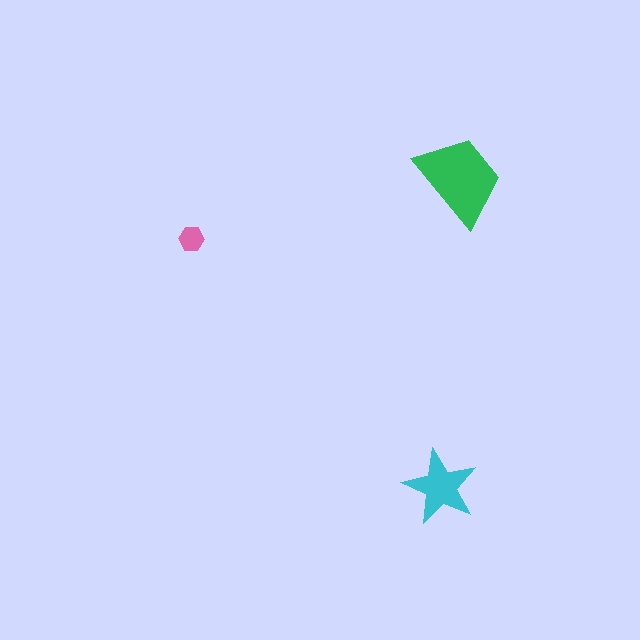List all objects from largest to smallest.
The green trapezoid, the cyan star, the pink hexagon.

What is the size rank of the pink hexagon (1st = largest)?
3rd.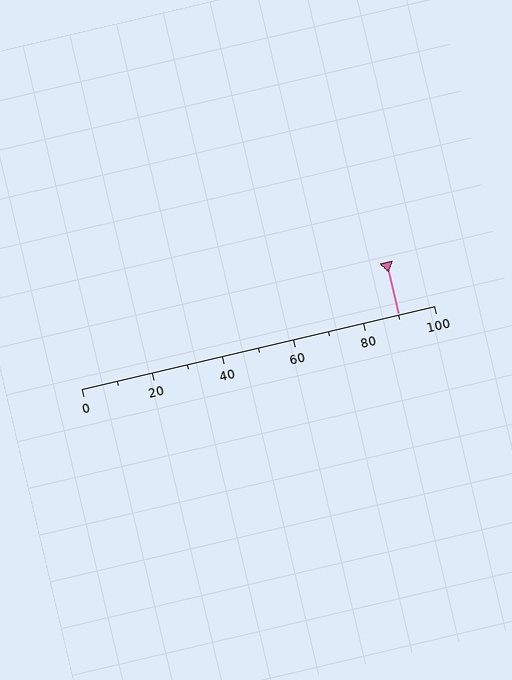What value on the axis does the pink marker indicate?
The marker indicates approximately 90.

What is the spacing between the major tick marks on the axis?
The major ticks are spaced 20 apart.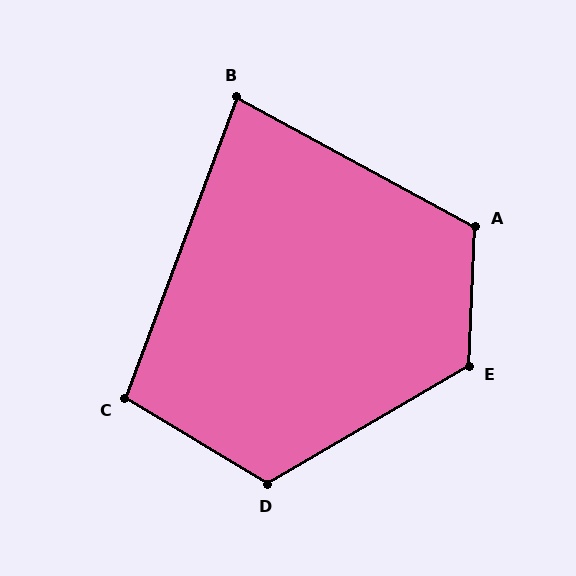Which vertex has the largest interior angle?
E, at approximately 123 degrees.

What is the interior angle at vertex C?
Approximately 100 degrees (obtuse).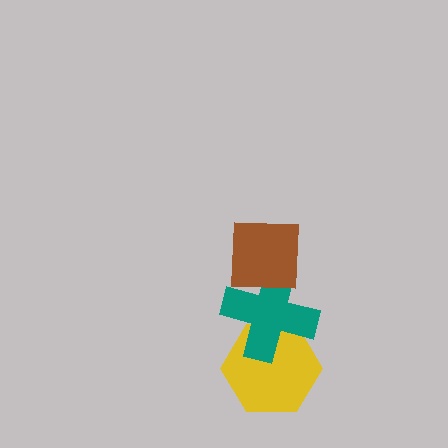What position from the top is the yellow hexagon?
The yellow hexagon is 3rd from the top.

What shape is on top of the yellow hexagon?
The teal cross is on top of the yellow hexagon.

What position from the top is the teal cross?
The teal cross is 2nd from the top.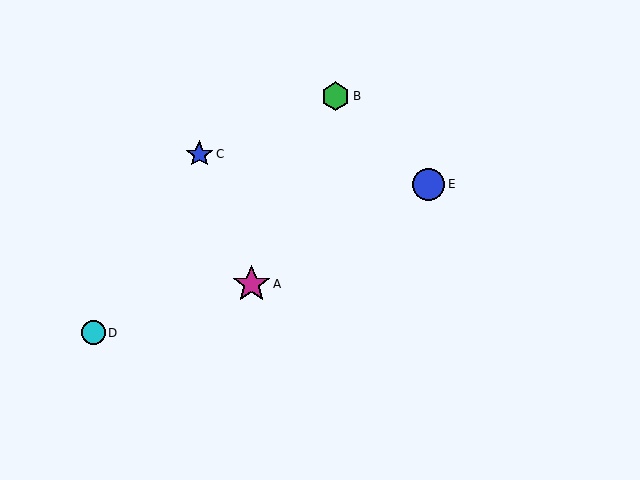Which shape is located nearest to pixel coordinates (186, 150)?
The blue star (labeled C) at (199, 154) is nearest to that location.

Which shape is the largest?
The magenta star (labeled A) is the largest.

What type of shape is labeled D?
Shape D is a cyan circle.